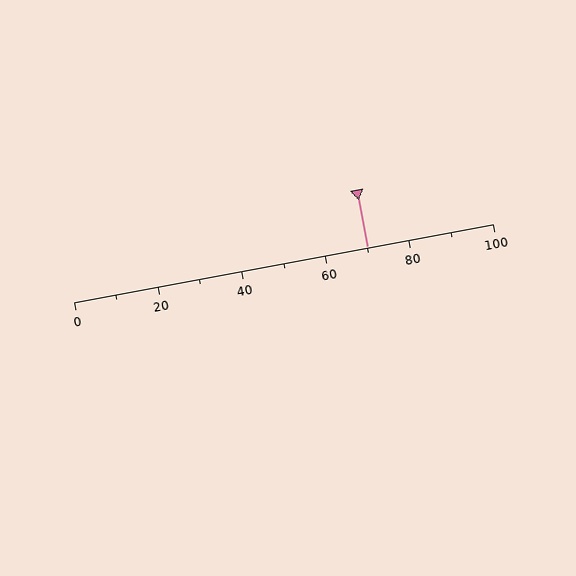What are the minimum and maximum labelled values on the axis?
The axis runs from 0 to 100.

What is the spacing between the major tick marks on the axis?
The major ticks are spaced 20 apart.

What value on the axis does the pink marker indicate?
The marker indicates approximately 70.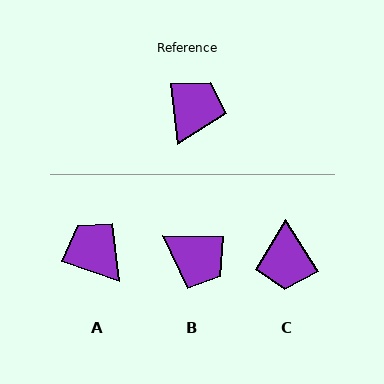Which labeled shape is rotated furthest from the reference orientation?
C, about 153 degrees away.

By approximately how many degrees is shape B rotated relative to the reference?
Approximately 97 degrees clockwise.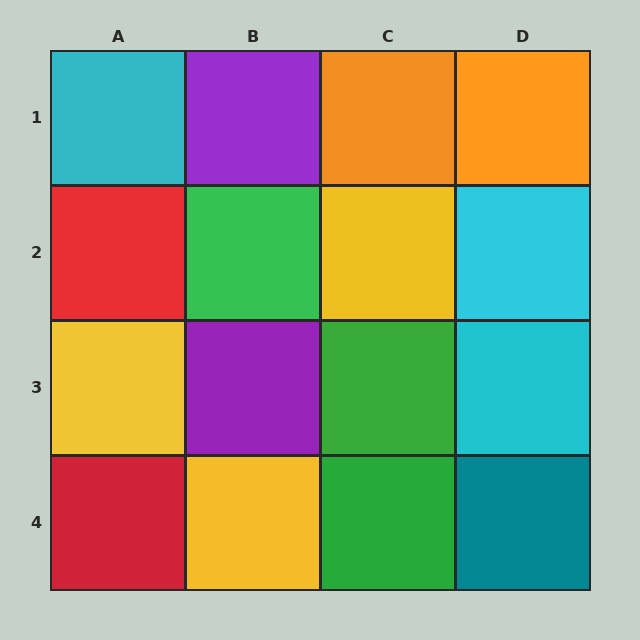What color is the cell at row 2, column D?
Cyan.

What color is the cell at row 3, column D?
Cyan.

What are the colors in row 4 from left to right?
Red, yellow, green, teal.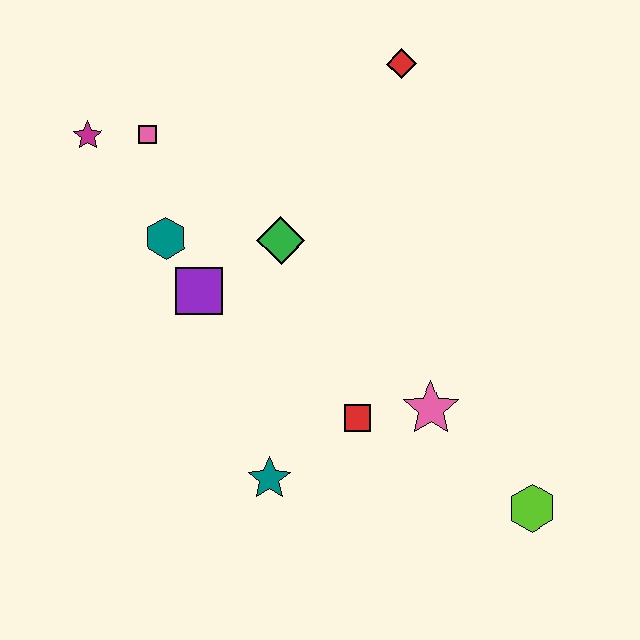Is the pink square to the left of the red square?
Yes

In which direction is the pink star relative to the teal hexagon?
The pink star is to the right of the teal hexagon.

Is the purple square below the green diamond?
Yes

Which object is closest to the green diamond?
The purple square is closest to the green diamond.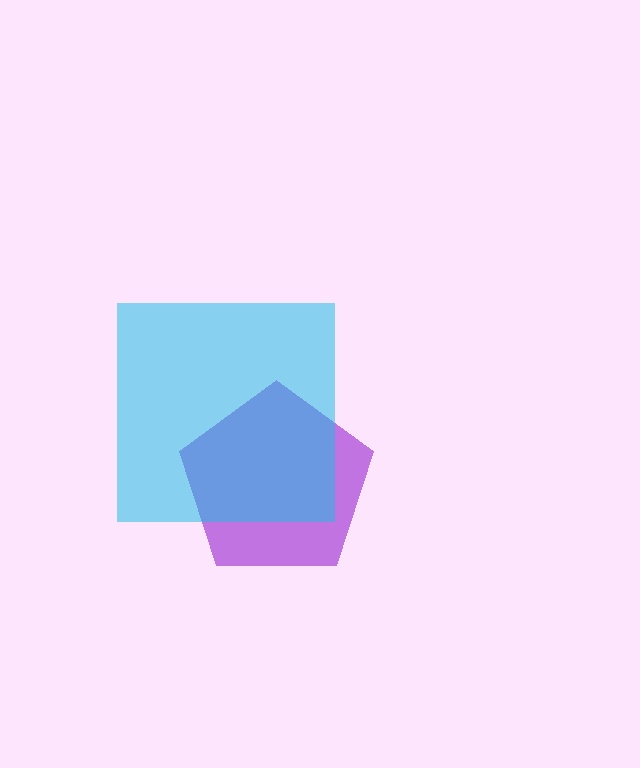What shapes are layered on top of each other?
The layered shapes are: a purple pentagon, a cyan square.